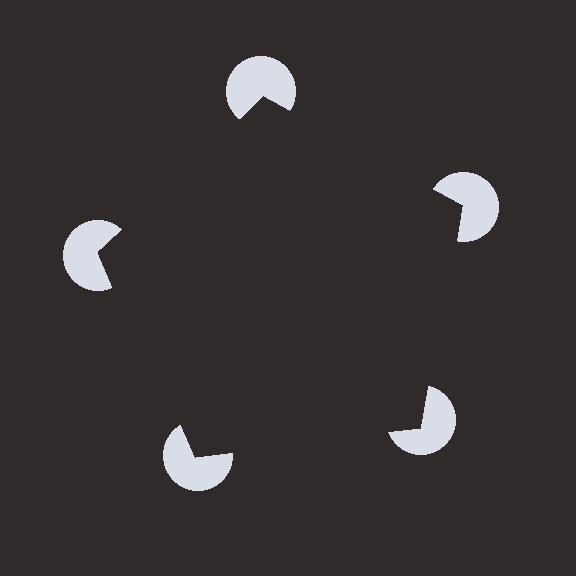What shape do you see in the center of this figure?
An illusory pentagon — its edges are inferred from the aligned wedge cuts in the pac-man discs, not physically drawn.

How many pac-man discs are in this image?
There are 5 — one at each vertex of the illusory pentagon.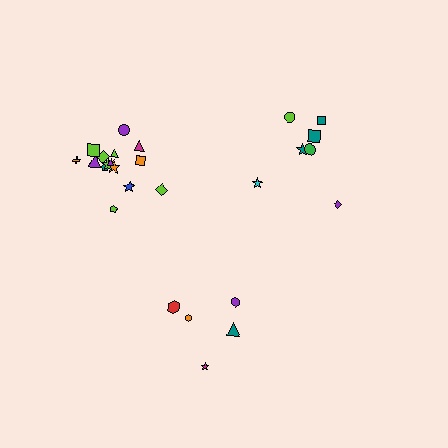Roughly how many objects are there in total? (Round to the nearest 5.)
Roughly 25 objects in total.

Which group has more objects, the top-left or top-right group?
The top-left group.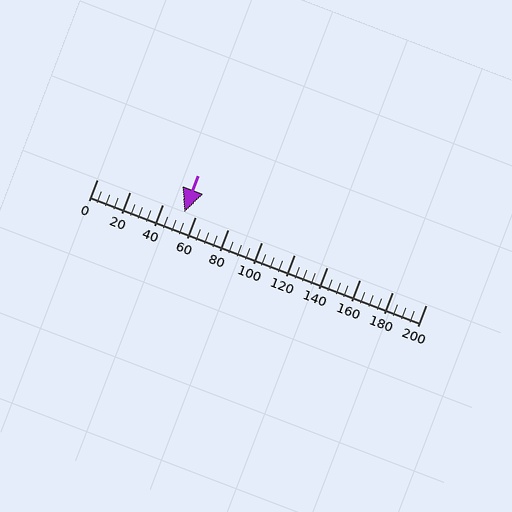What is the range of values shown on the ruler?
The ruler shows values from 0 to 200.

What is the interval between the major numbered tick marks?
The major tick marks are spaced 20 units apart.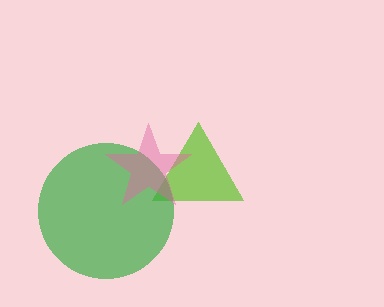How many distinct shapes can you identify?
There are 3 distinct shapes: a lime triangle, a green circle, a pink star.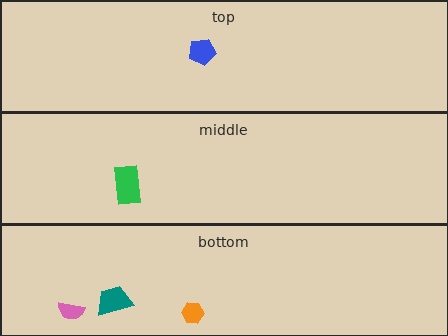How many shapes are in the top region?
1.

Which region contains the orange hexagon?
The bottom region.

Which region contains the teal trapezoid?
The bottom region.